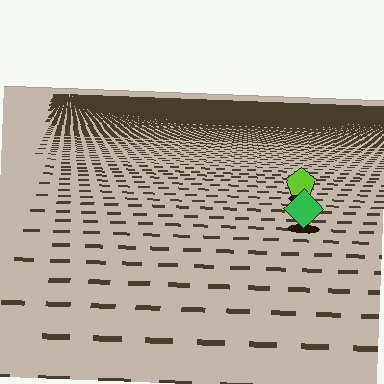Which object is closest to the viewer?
The green diamond is closest. The texture marks near it are larger and more spread out.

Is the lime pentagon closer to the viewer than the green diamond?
No. The green diamond is closer — you can tell from the texture gradient: the ground texture is coarser near it.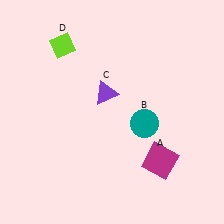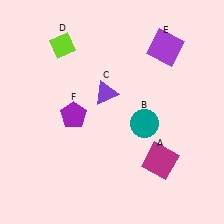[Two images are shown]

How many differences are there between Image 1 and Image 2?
There are 2 differences between the two images.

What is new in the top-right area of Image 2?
A purple square (E) was added in the top-right area of Image 2.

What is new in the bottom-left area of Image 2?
A purple pentagon (F) was added in the bottom-left area of Image 2.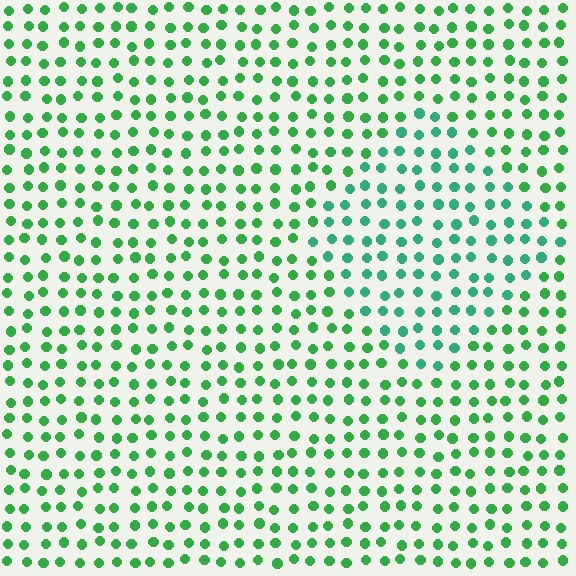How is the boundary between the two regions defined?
The boundary is defined purely by a slight shift in hue (about 28 degrees). Spacing, size, and orientation are identical on both sides.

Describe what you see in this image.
The image is filled with small green elements in a uniform arrangement. A diamond-shaped region is visible where the elements are tinted to a slightly different hue, forming a subtle color boundary.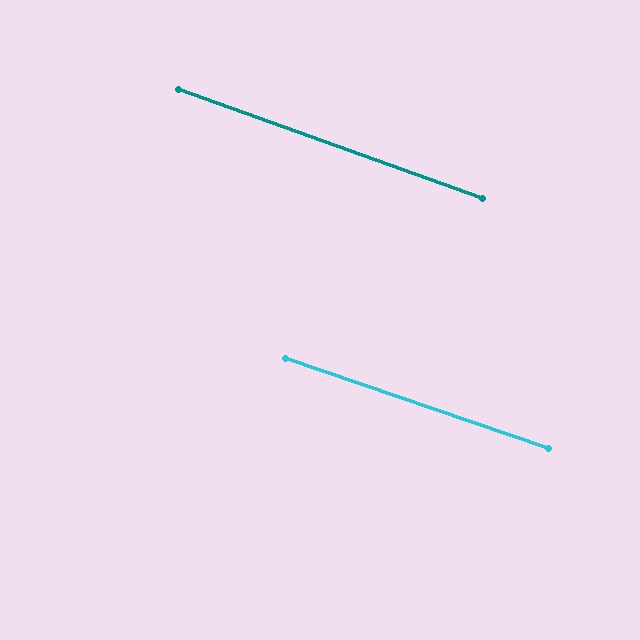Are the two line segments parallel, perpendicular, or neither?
Parallel — their directions differ by only 1.0°.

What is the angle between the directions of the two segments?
Approximately 1 degree.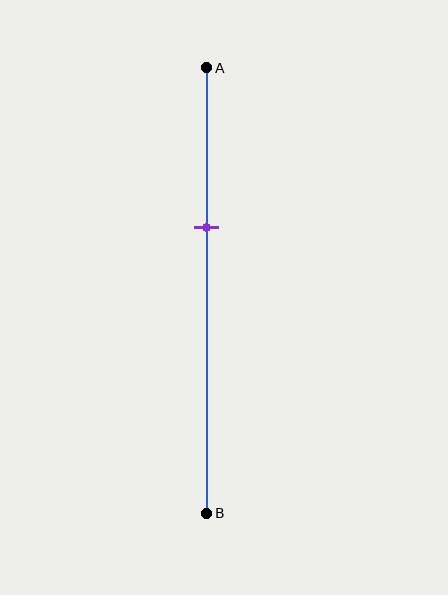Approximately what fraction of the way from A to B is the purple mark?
The purple mark is approximately 35% of the way from A to B.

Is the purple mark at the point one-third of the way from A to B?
Yes, the mark is approximately at the one-third point.